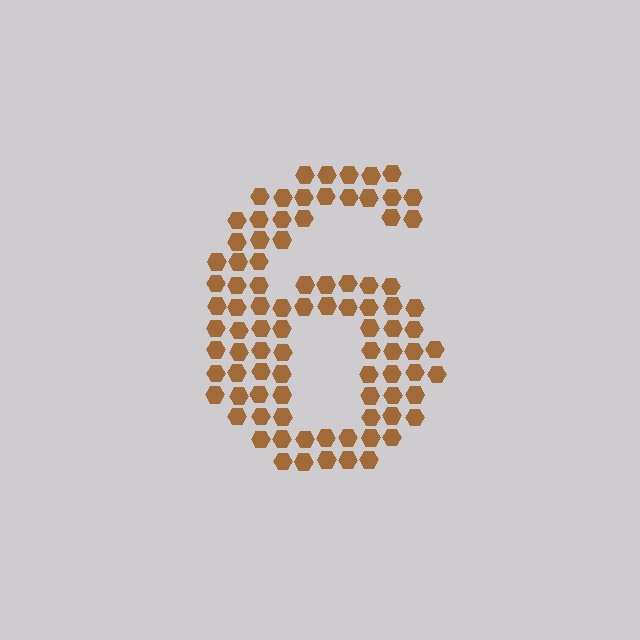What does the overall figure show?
The overall figure shows the digit 6.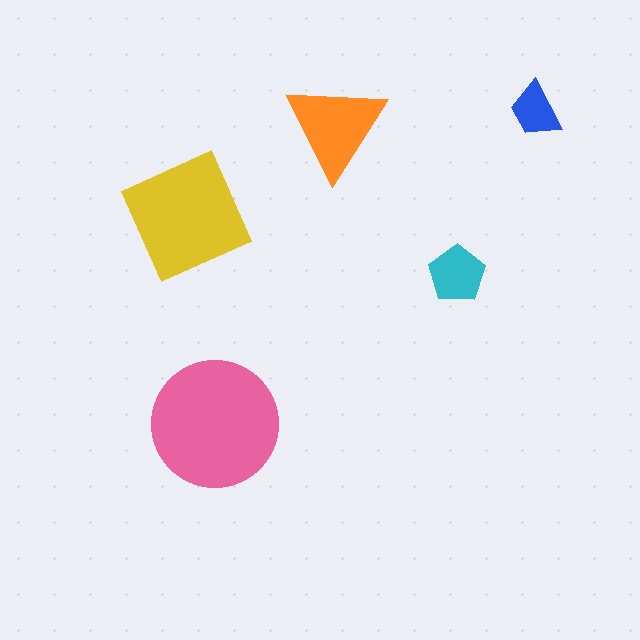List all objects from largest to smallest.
The pink circle, the yellow square, the orange triangle, the cyan pentagon, the blue trapezoid.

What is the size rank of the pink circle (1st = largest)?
1st.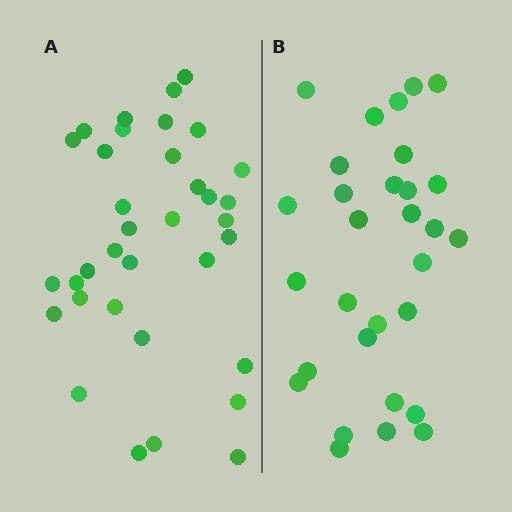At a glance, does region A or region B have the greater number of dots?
Region A (the left region) has more dots.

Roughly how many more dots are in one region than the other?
Region A has about 5 more dots than region B.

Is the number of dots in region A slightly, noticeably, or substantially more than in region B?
Region A has only slightly more — the two regions are fairly close. The ratio is roughly 1.2 to 1.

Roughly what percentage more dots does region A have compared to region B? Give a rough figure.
About 15% more.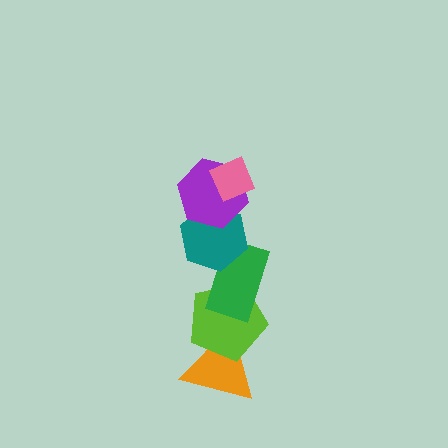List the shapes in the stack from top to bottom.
From top to bottom: the pink diamond, the purple hexagon, the teal hexagon, the green rectangle, the lime pentagon, the orange triangle.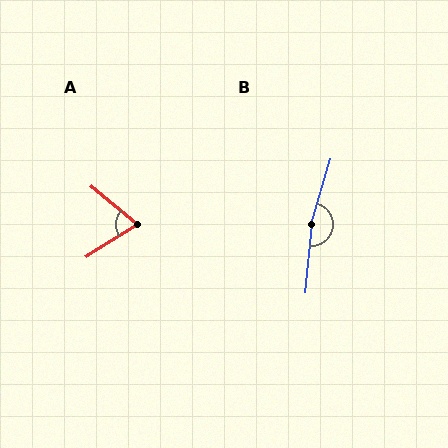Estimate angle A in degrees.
Approximately 72 degrees.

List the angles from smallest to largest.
A (72°), B (169°).